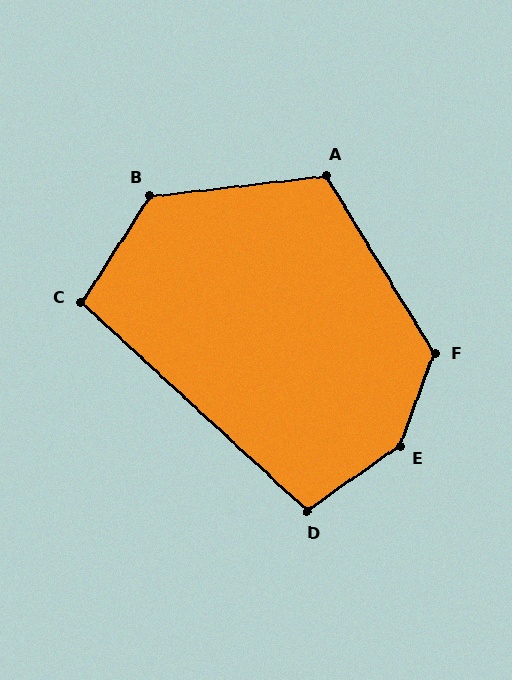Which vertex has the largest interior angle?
E, at approximately 145 degrees.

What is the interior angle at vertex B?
Approximately 129 degrees (obtuse).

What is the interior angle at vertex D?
Approximately 102 degrees (obtuse).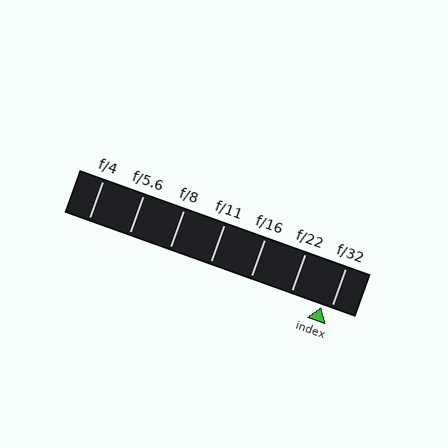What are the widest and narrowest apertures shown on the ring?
The widest aperture shown is f/4 and the narrowest is f/32.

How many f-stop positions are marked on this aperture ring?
There are 7 f-stop positions marked.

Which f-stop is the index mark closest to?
The index mark is closest to f/32.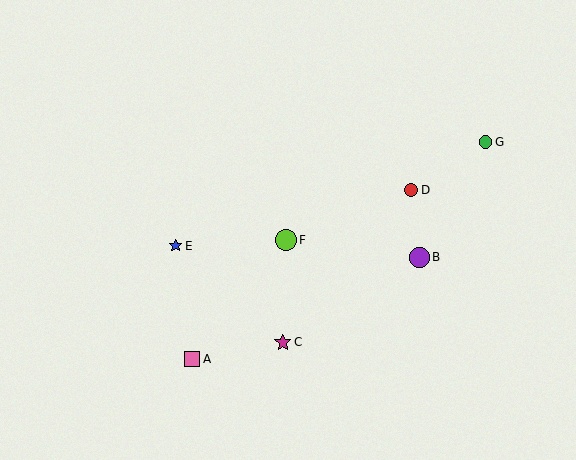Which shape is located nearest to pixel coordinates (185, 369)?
The pink square (labeled A) at (192, 359) is nearest to that location.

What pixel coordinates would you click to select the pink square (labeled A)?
Click at (192, 359) to select the pink square A.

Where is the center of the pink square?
The center of the pink square is at (192, 359).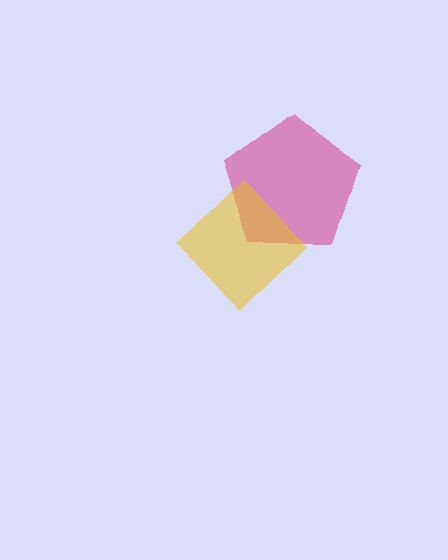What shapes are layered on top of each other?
The layered shapes are: a magenta pentagon, a yellow diamond.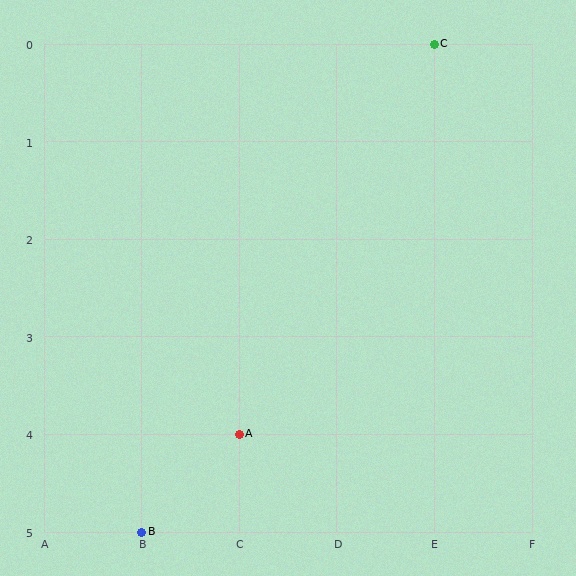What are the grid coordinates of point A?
Point A is at grid coordinates (C, 4).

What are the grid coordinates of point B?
Point B is at grid coordinates (B, 5).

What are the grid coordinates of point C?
Point C is at grid coordinates (E, 0).